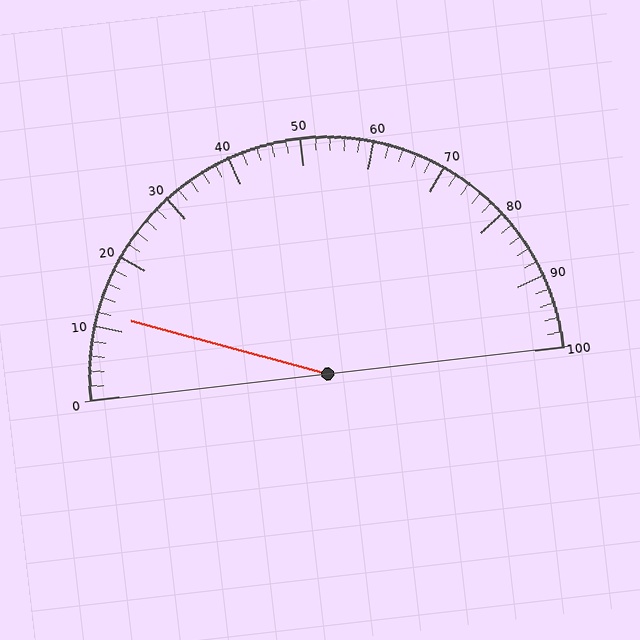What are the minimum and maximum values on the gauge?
The gauge ranges from 0 to 100.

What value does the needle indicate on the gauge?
The needle indicates approximately 12.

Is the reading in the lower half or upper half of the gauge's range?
The reading is in the lower half of the range (0 to 100).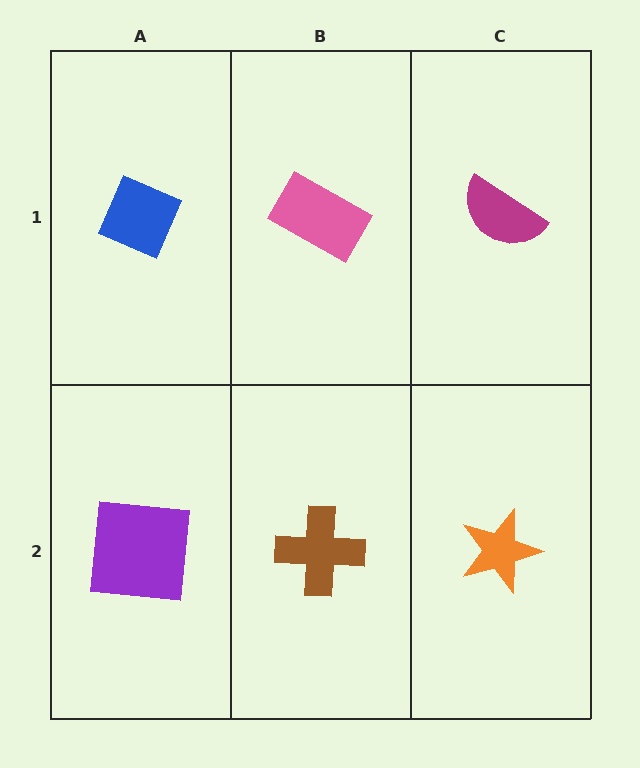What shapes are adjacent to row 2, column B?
A pink rectangle (row 1, column B), a purple square (row 2, column A), an orange star (row 2, column C).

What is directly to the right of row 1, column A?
A pink rectangle.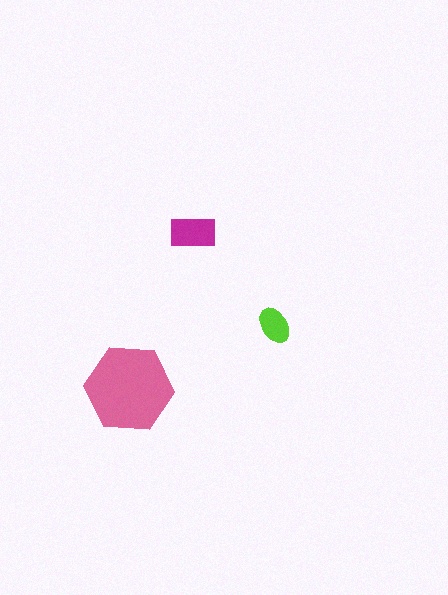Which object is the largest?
The pink hexagon.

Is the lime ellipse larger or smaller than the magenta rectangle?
Smaller.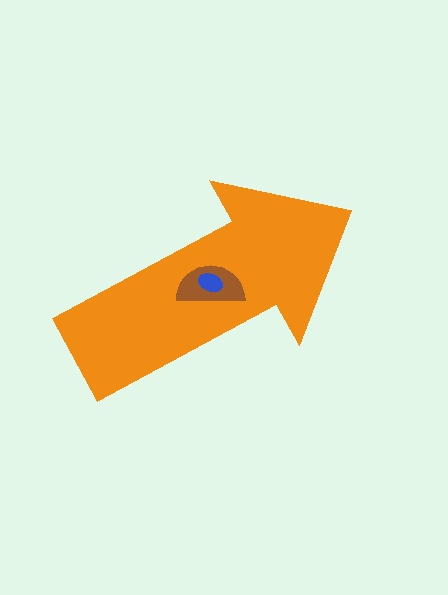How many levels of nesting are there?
3.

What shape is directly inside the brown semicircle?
The blue ellipse.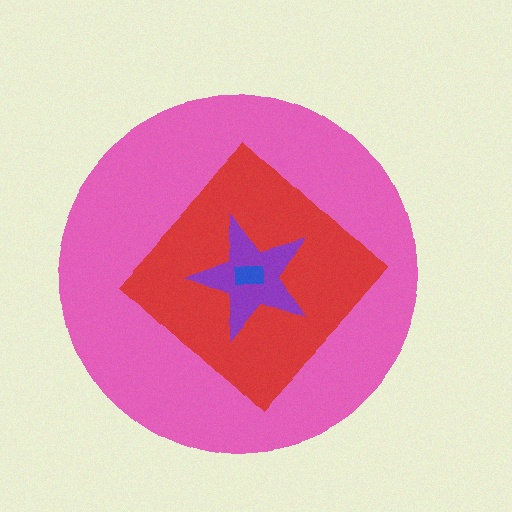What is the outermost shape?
The pink circle.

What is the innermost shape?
The blue rectangle.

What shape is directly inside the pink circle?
The red diamond.